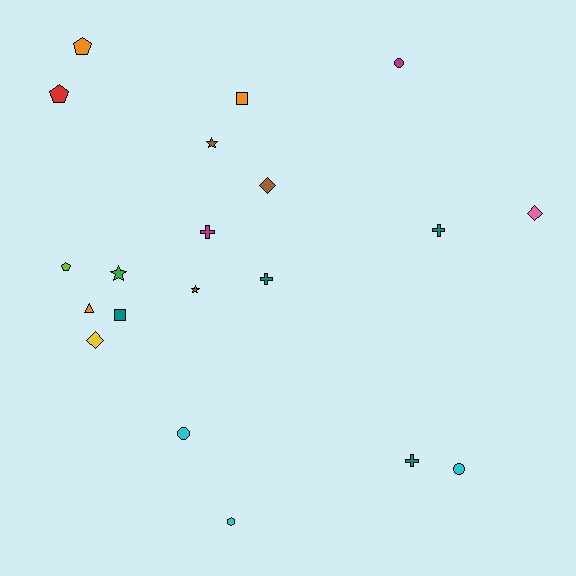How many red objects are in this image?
There is 1 red object.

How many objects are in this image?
There are 20 objects.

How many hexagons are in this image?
There is 1 hexagon.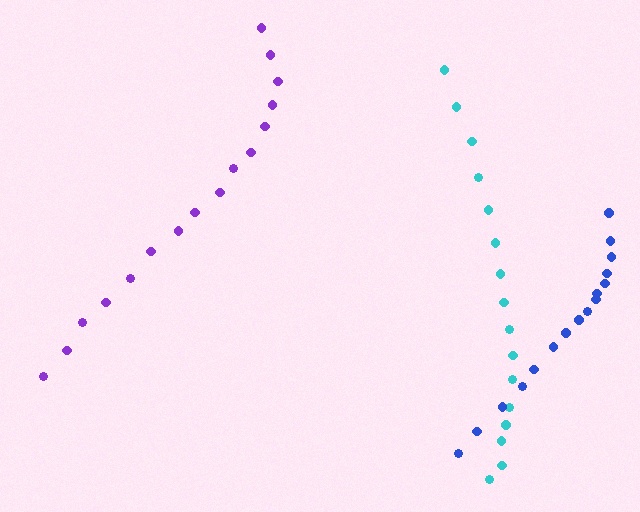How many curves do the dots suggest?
There are 3 distinct paths.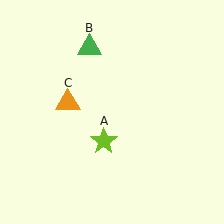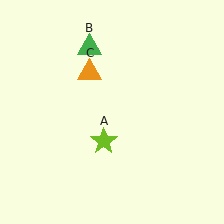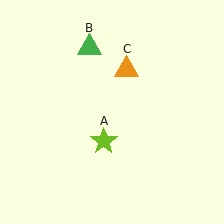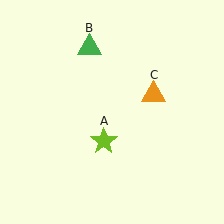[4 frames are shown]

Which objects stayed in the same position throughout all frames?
Lime star (object A) and green triangle (object B) remained stationary.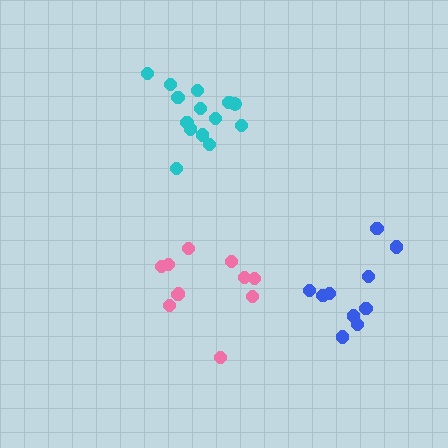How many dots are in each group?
Group 1: 10 dots, Group 2: 14 dots, Group 3: 11 dots (35 total).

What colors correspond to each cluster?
The clusters are colored: blue, cyan, pink.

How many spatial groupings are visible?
There are 3 spatial groupings.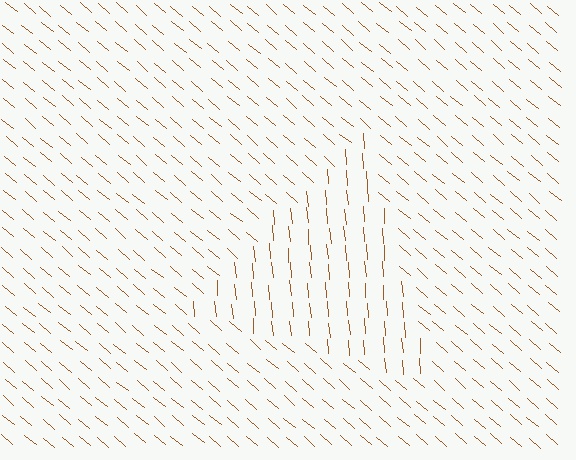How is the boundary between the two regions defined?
The boundary is defined purely by a change in line orientation (approximately 45 degrees difference). All lines are the same color and thickness.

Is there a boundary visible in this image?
Yes, there is a texture boundary formed by a change in line orientation.